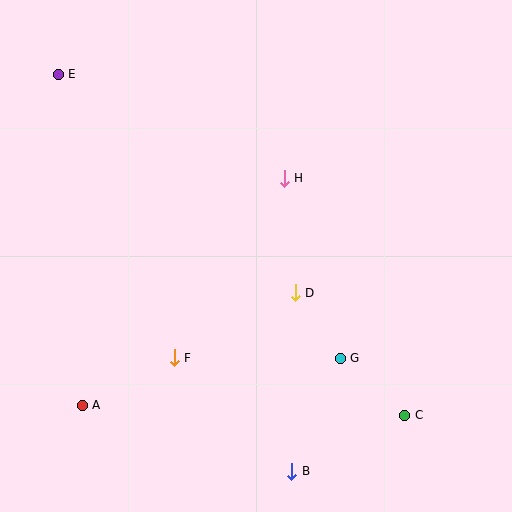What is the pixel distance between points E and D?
The distance between E and D is 322 pixels.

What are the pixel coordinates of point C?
Point C is at (405, 415).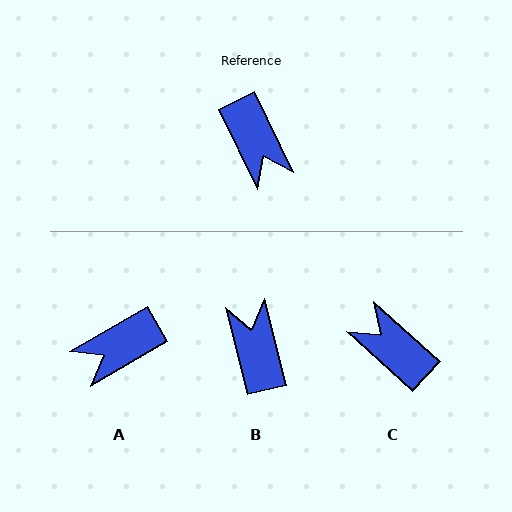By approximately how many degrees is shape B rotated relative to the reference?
Approximately 168 degrees counter-clockwise.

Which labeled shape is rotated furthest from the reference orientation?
B, about 168 degrees away.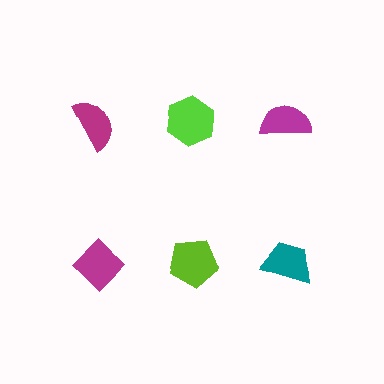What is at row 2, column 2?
A lime pentagon.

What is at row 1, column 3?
A magenta semicircle.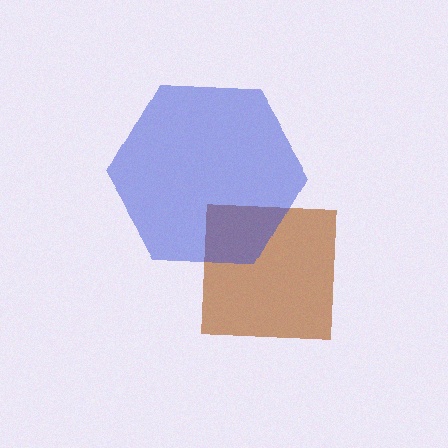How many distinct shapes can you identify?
There are 2 distinct shapes: a brown square, a blue hexagon.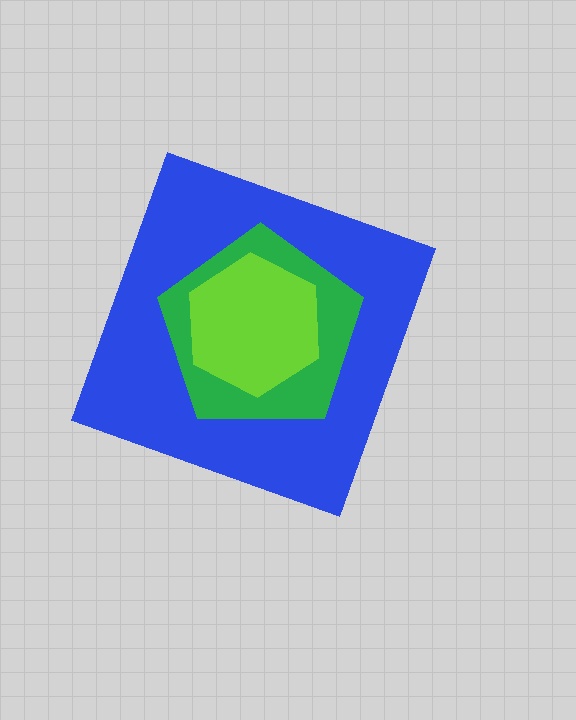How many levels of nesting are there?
3.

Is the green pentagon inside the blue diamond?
Yes.